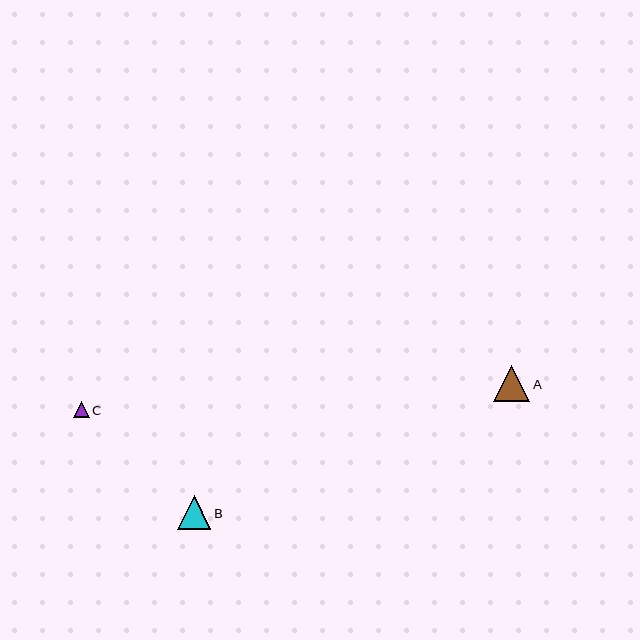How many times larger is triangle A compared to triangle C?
Triangle A is approximately 2.3 times the size of triangle C.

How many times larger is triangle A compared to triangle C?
Triangle A is approximately 2.3 times the size of triangle C.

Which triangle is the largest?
Triangle A is the largest with a size of approximately 36 pixels.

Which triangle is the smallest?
Triangle C is the smallest with a size of approximately 16 pixels.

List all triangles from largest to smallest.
From largest to smallest: A, B, C.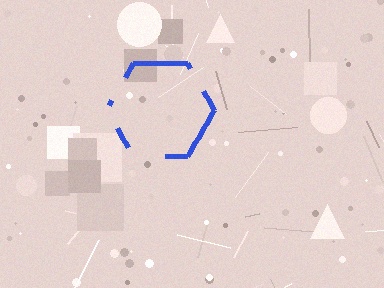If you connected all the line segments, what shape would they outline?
They would outline a hexagon.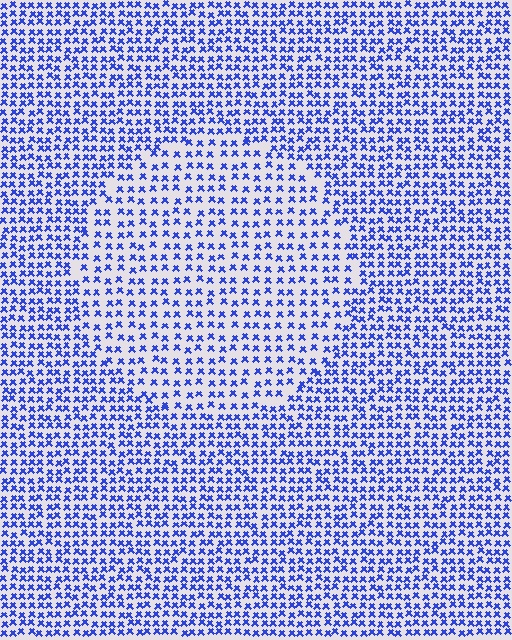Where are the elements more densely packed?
The elements are more densely packed outside the circle boundary.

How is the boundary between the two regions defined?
The boundary is defined by a change in element density (approximately 1.6x ratio). All elements are the same color, size, and shape.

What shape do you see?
I see a circle.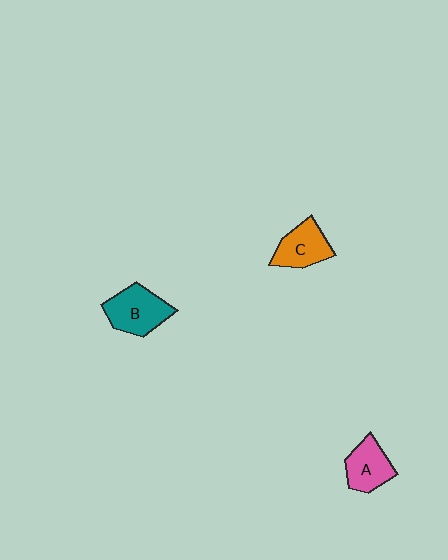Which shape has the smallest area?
Shape A (pink).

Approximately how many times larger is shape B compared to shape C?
Approximately 1.2 times.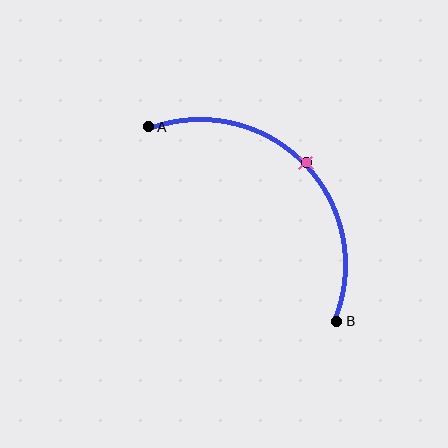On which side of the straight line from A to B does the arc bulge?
The arc bulges above and to the right of the straight line connecting A and B.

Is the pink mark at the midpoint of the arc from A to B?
Yes. The pink mark lies on the arc at equal arc-length from both A and B — it is the arc midpoint.